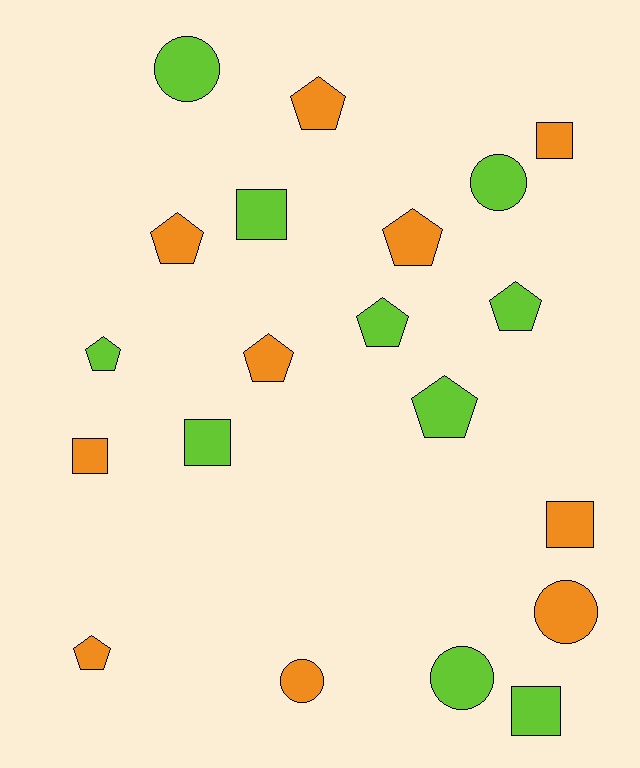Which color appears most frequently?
Lime, with 10 objects.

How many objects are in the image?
There are 20 objects.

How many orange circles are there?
There are 2 orange circles.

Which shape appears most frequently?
Pentagon, with 9 objects.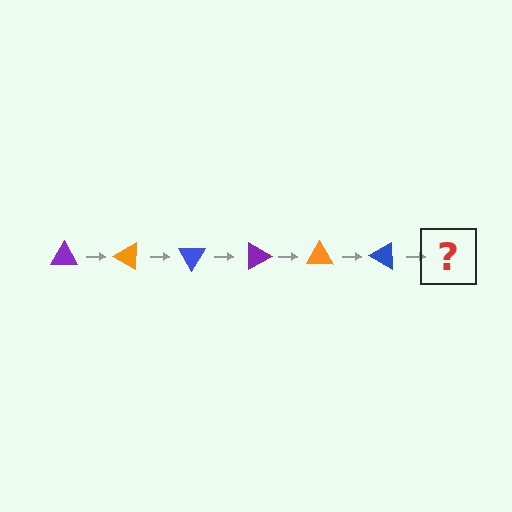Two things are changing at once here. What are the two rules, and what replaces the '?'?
The two rules are that it rotates 30 degrees each step and the color cycles through purple, orange, and blue. The '?' should be a purple triangle, rotated 180 degrees from the start.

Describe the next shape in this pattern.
It should be a purple triangle, rotated 180 degrees from the start.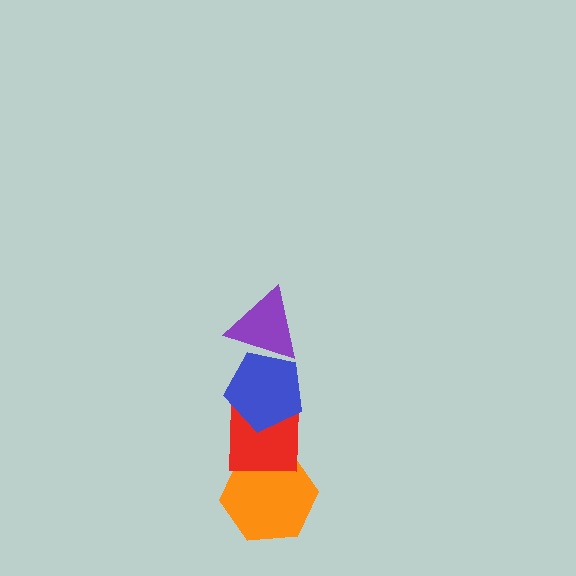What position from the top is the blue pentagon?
The blue pentagon is 2nd from the top.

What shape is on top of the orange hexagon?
The red square is on top of the orange hexagon.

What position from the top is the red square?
The red square is 3rd from the top.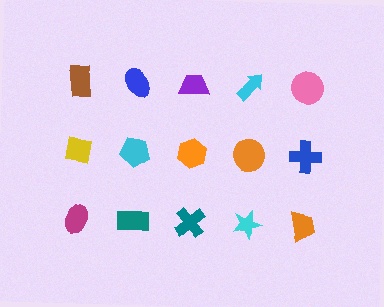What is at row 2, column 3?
An orange hexagon.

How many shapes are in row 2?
5 shapes.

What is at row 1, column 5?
A pink circle.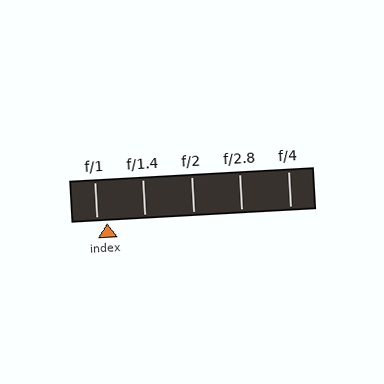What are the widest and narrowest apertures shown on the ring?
The widest aperture shown is f/1 and the narrowest is f/4.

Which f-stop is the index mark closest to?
The index mark is closest to f/1.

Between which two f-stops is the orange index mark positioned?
The index mark is between f/1 and f/1.4.